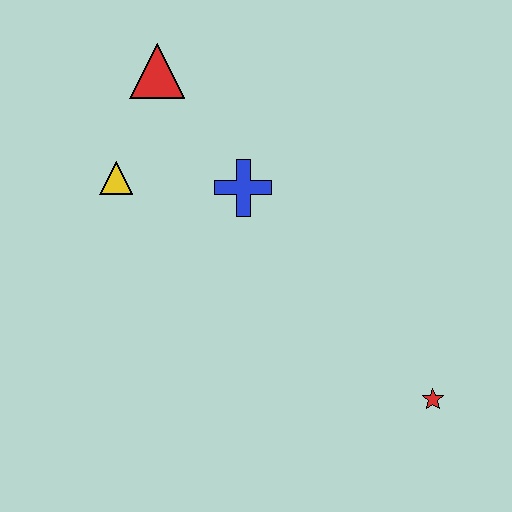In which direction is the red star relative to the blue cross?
The red star is below the blue cross.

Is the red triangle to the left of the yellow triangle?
No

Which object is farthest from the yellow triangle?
The red star is farthest from the yellow triangle.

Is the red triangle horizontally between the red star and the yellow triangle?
Yes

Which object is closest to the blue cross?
The yellow triangle is closest to the blue cross.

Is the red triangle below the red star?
No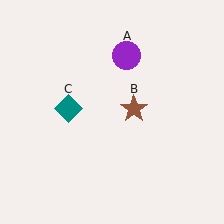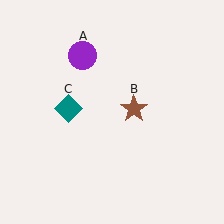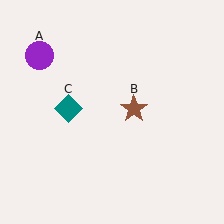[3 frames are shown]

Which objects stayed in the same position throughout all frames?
Brown star (object B) and teal diamond (object C) remained stationary.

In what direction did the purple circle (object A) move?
The purple circle (object A) moved left.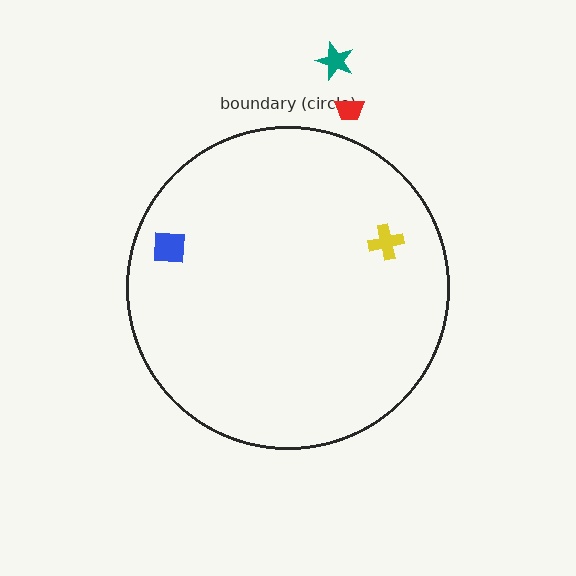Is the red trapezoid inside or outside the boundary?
Outside.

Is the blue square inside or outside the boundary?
Inside.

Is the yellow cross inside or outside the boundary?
Inside.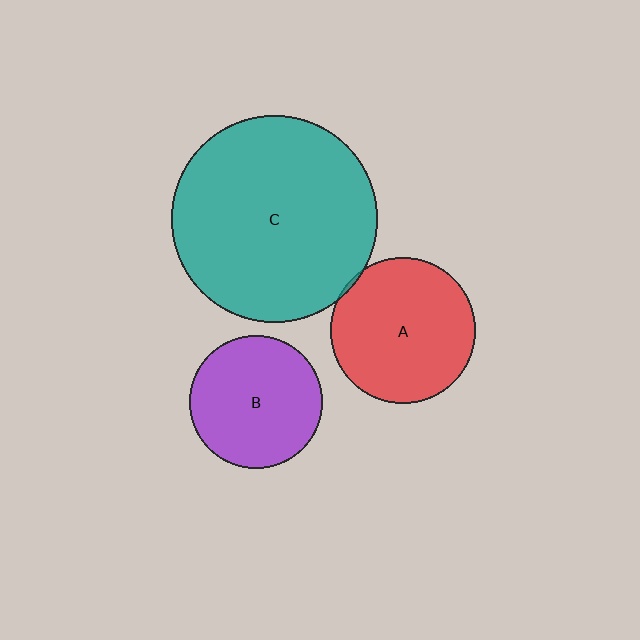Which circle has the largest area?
Circle C (teal).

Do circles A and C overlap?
Yes.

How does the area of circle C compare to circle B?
Approximately 2.4 times.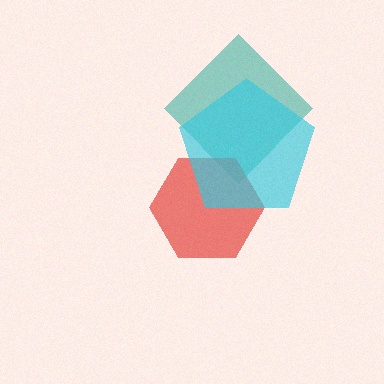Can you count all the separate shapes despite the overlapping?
Yes, there are 3 separate shapes.